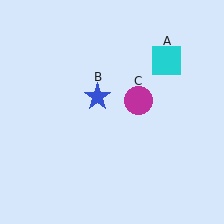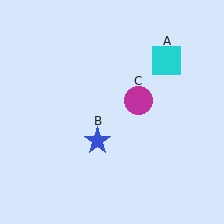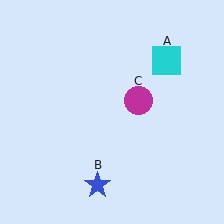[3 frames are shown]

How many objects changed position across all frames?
1 object changed position: blue star (object B).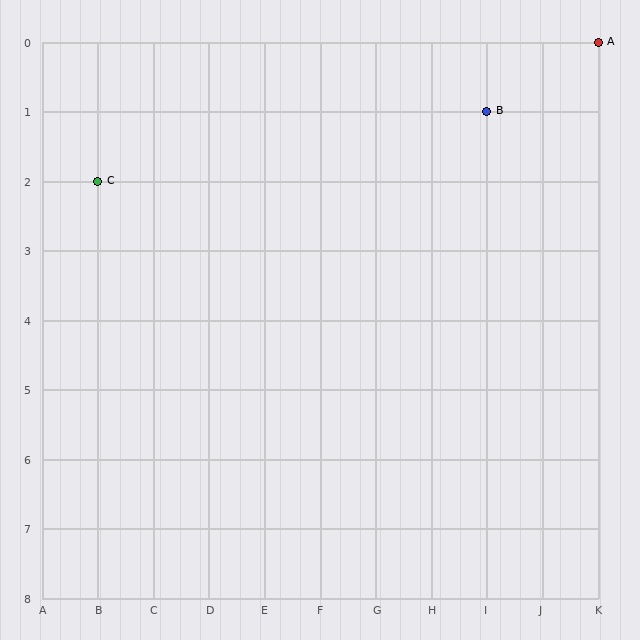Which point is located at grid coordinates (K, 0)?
Point A is at (K, 0).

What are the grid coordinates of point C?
Point C is at grid coordinates (B, 2).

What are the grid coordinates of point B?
Point B is at grid coordinates (I, 1).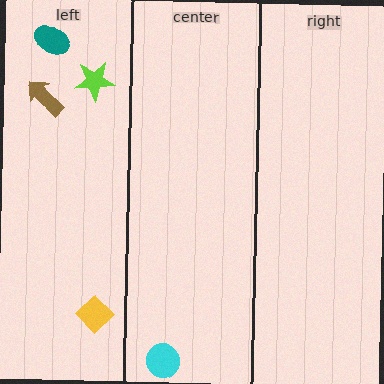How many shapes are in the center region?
1.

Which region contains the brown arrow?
The left region.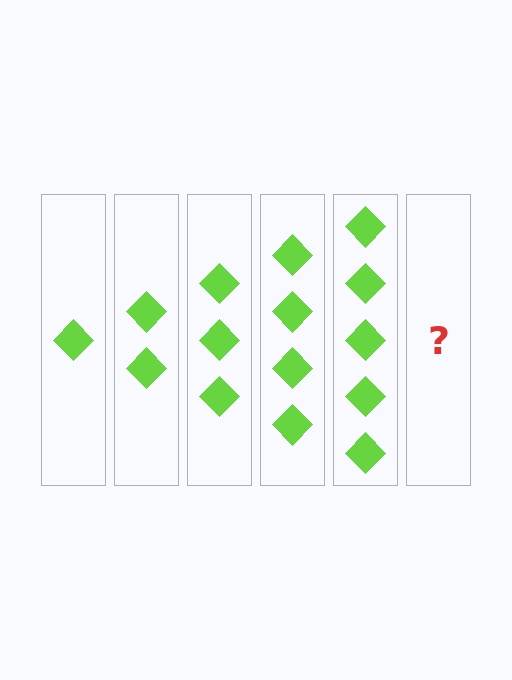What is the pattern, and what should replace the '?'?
The pattern is that each step adds one more diamond. The '?' should be 6 diamonds.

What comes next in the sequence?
The next element should be 6 diamonds.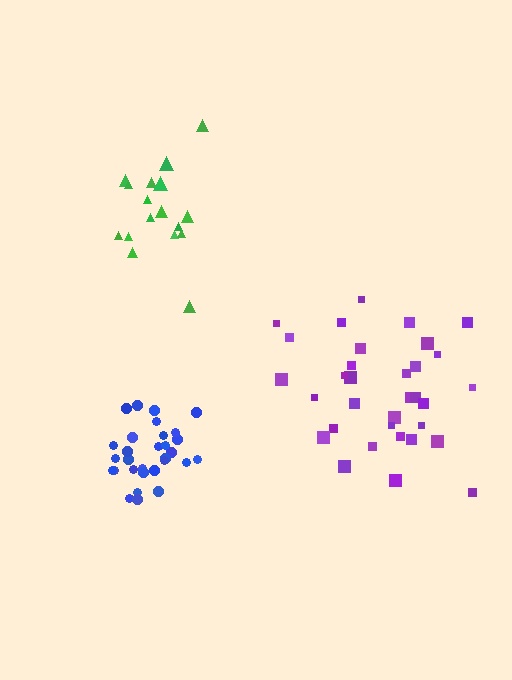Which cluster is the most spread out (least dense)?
Purple.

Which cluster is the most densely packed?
Blue.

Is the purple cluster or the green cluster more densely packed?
Green.